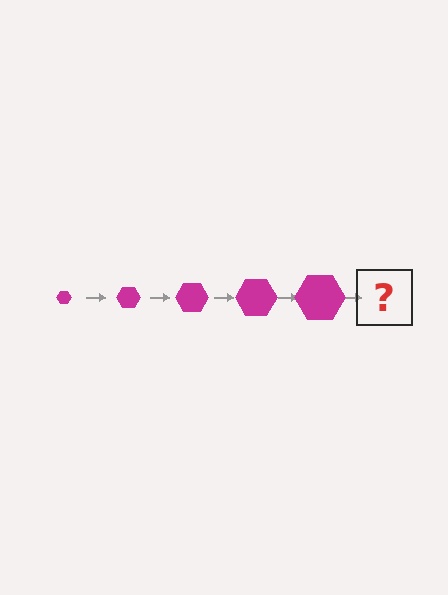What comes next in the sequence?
The next element should be a magenta hexagon, larger than the previous one.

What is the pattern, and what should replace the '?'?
The pattern is that the hexagon gets progressively larger each step. The '?' should be a magenta hexagon, larger than the previous one.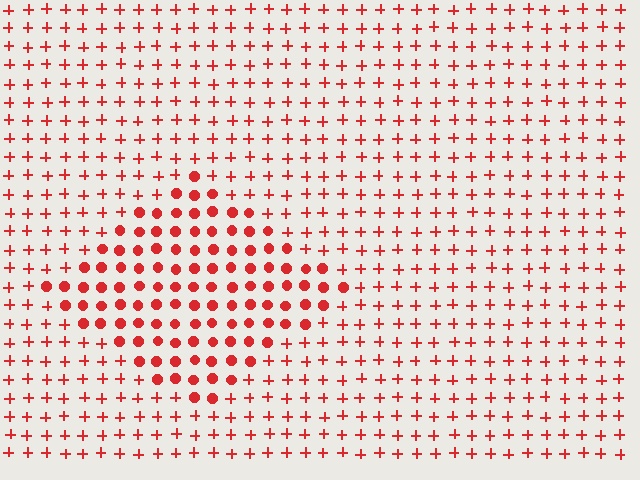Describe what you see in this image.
The image is filled with small red elements arranged in a uniform grid. A diamond-shaped region contains circles, while the surrounding area contains plus signs. The boundary is defined purely by the change in element shape.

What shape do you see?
I see a diamond.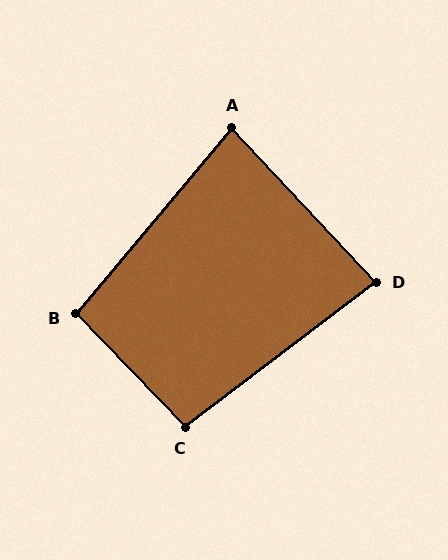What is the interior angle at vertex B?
Approximately 96 degrees (obtuse).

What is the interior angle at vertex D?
Approximately 84 degrees (acute).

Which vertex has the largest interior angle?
C, at approximately 97 degrees.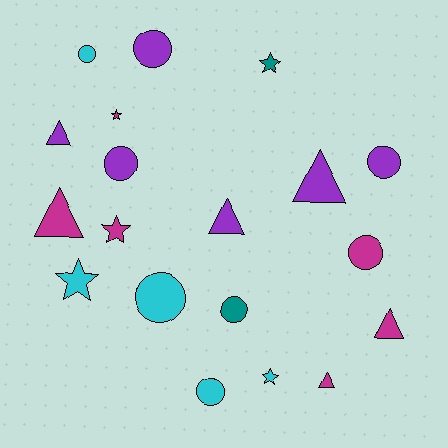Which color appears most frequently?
Purple, with 6 objects.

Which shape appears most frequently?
Circle, with 8 objects.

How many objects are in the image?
There are 19 objects.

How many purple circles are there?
There are 3 purple circles.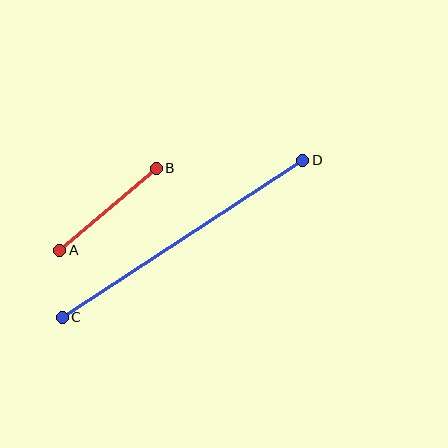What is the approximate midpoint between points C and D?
The midpoint is at approximately (183, 239) pixels.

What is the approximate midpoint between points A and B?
The midpoint is at approximately (108, 209) pixels.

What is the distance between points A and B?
The distance is approximately 126 pixels.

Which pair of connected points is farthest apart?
Points C and D are farthest apart.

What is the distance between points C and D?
The distance is approximately 287 pixels.